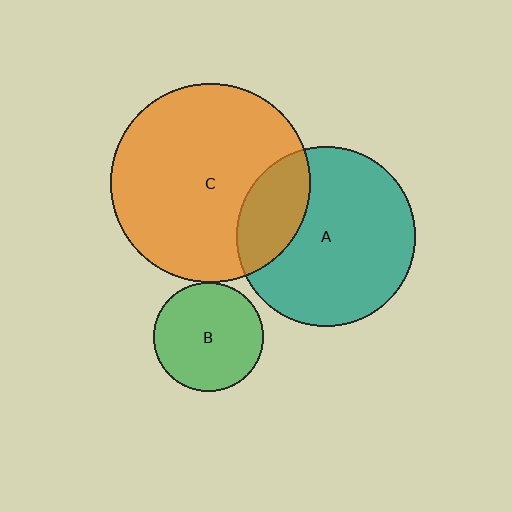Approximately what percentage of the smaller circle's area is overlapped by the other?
Approximately 25%.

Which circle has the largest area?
Circle C (orange).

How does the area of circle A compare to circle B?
Approximately 2.7 times.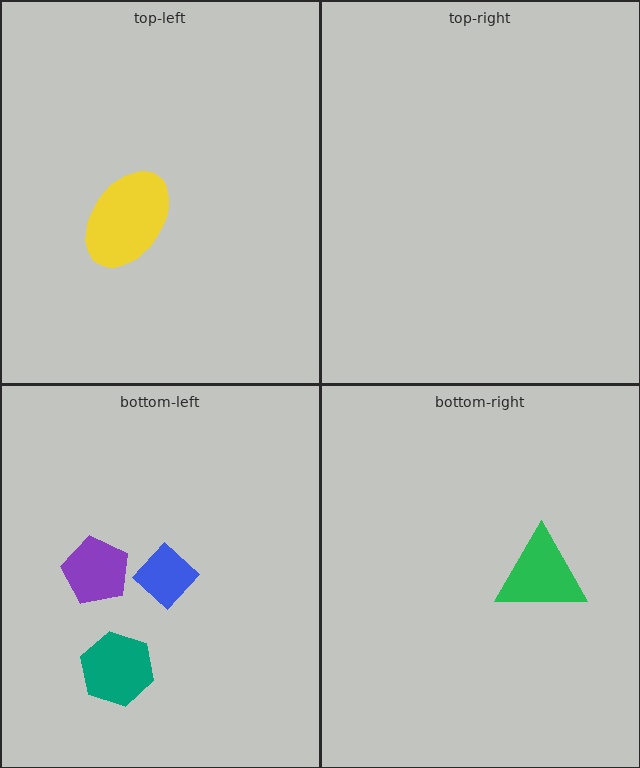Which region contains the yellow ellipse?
The top-left region.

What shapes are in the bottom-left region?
The purple pentagon, the blue diamond, the teal hexagon.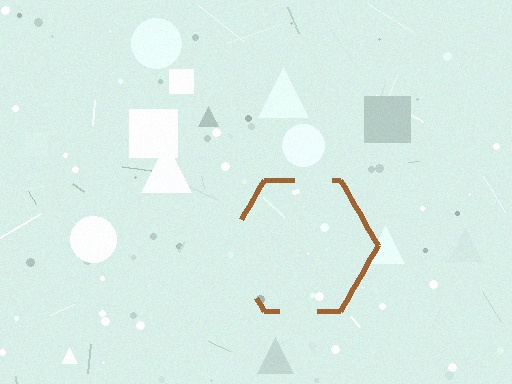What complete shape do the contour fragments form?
The contour fragments form a hexagon.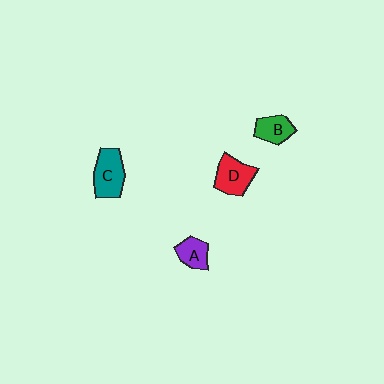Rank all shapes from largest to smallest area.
From largest to smallest: C (teal), D (red), B (green), A (purple).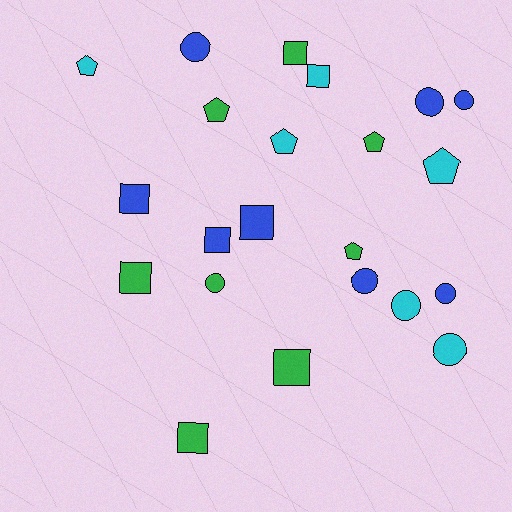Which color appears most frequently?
Blue, with 8 objects.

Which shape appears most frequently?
Circle, with 8 objects.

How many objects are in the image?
There are 22 objects.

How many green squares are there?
There are 4 green squares.